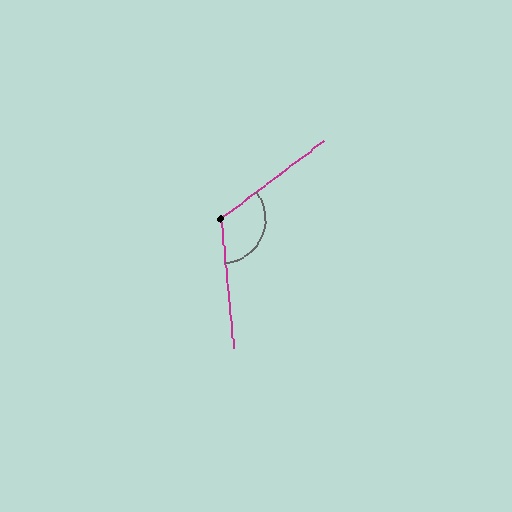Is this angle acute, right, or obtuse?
It is obtuse.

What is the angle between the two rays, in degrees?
Approximately 122 degrees.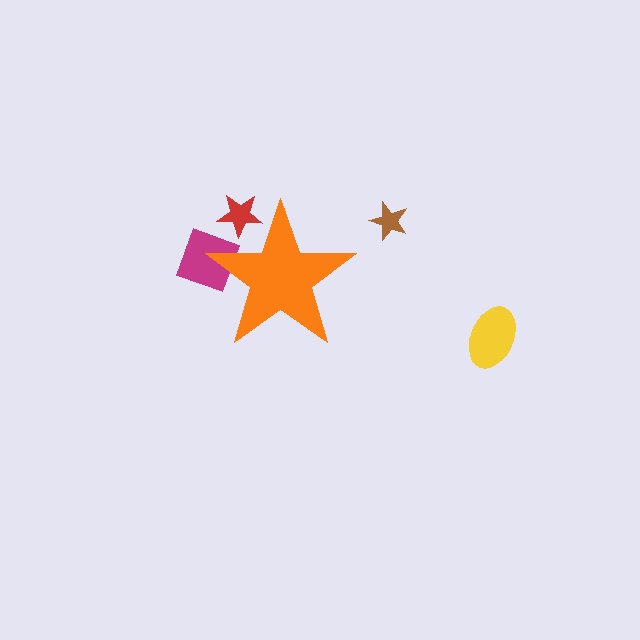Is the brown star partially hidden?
No, the brown star is fully visible.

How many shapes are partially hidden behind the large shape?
2 shapes are partially hidden.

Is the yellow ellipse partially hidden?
No, the yellow ellipse is fully visible.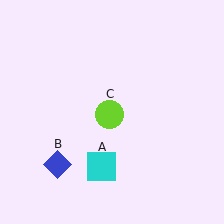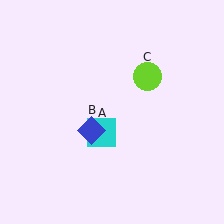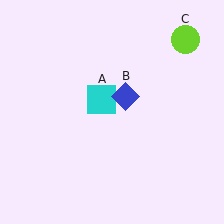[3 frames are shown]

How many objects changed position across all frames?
3 objects changed position: cyan square (object A), blue diamond (object B), lime circle (object C).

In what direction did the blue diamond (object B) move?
The blue diamond (object B) moved up and to the right.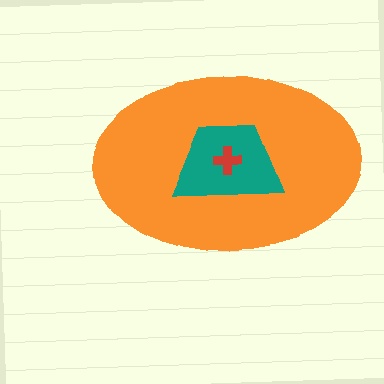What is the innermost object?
The red cross.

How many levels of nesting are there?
3.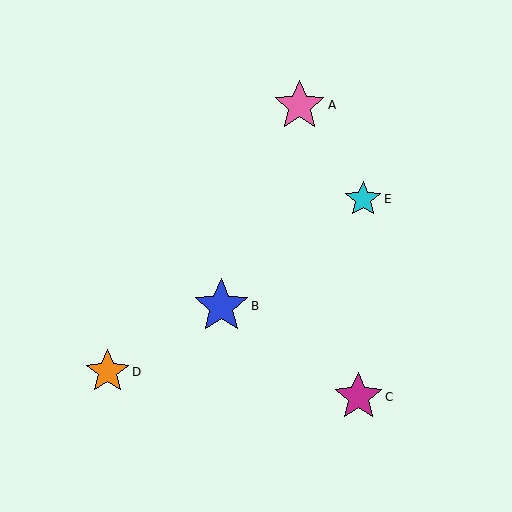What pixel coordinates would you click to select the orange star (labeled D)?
Click at (107, 372) to select the orange star D.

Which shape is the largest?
The blue star (labeled B) is the largest.